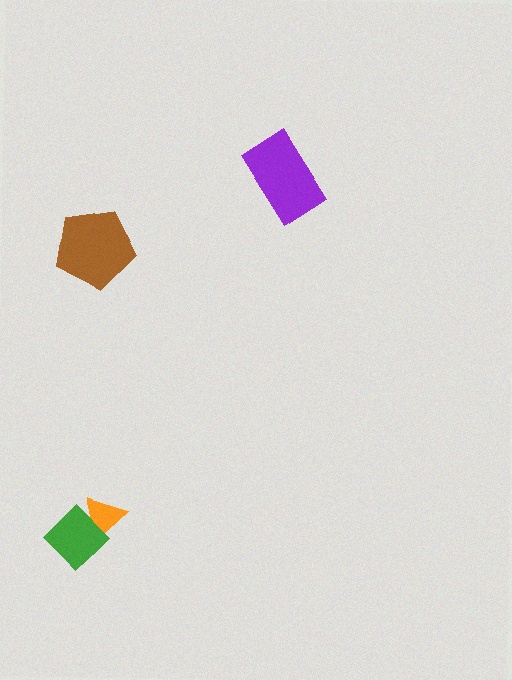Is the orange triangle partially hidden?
Yes, it is partially covered by another shape.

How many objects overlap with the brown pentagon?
0 objects overlap with the brown pentagon.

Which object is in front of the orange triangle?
The green diamond is in front of the orange triangle.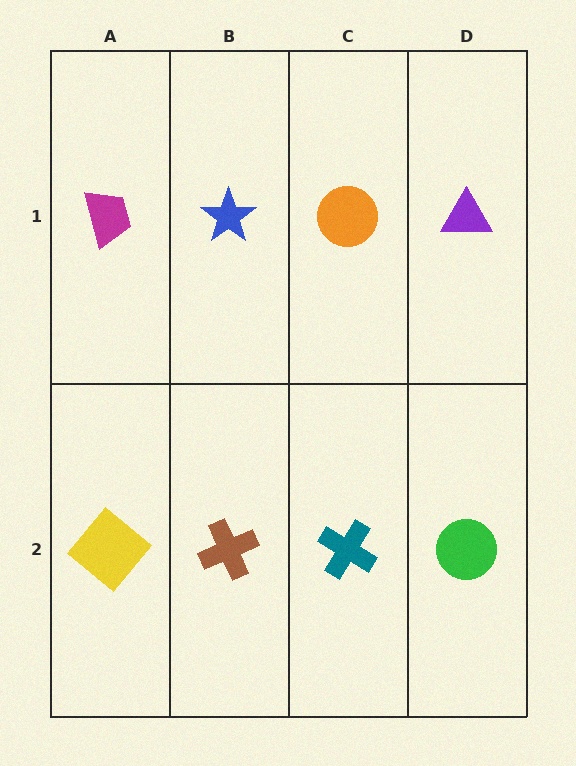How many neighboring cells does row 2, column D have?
2.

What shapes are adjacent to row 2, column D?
A purple triangle (row 1, column D), a teal cross (row 2, column C).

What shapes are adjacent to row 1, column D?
A green circle (row 2, column D), an orange circle (row 1, column C).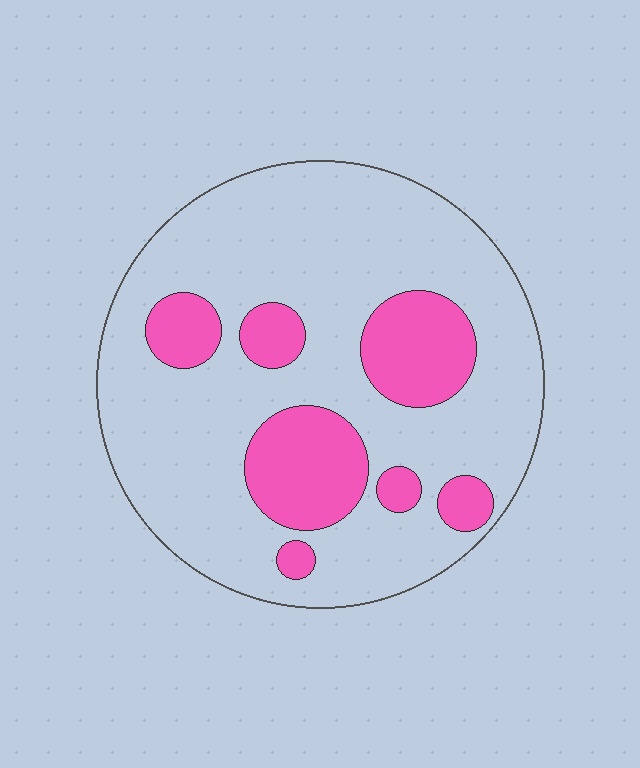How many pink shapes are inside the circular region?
7.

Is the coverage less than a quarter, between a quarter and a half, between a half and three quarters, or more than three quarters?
Less than a quarter.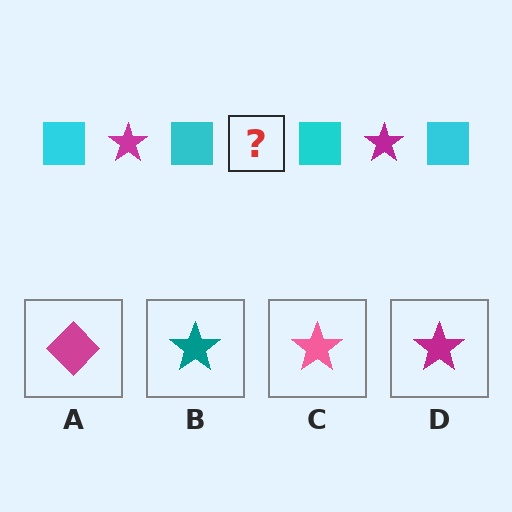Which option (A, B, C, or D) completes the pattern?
D.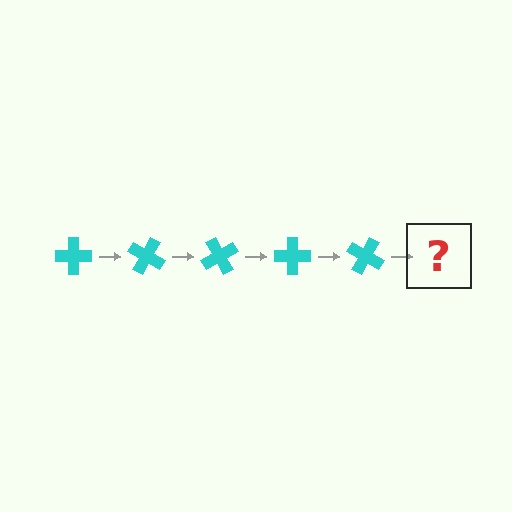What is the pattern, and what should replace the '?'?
The pattern is that the cross rotates 30 degrees each step. The '?' should be a cyan cross rotated 150 degrees.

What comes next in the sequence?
The next element should be a cyan cross rotated 150 degrees.